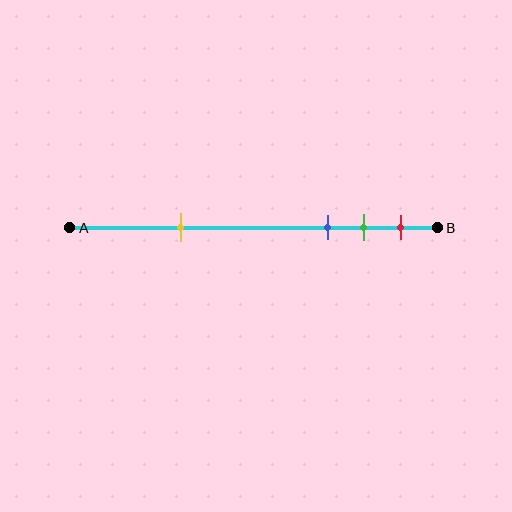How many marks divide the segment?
There are 4 marks dividing the segment.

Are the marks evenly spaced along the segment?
No, the marks are not evenly spaced.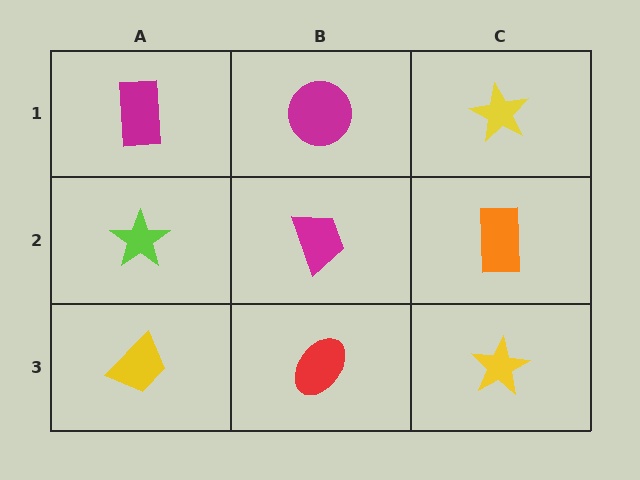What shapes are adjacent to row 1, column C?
An orange rectangle (row 2, column C), a magenta circle (row 1, column B).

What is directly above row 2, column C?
A yellow star.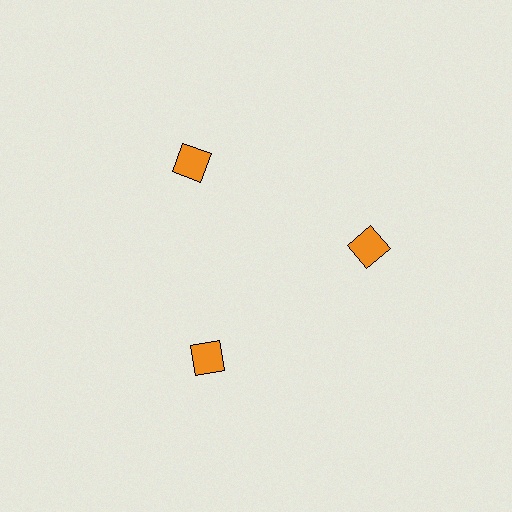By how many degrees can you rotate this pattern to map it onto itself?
The pattern maps onto itself every 120 degrees of rotation.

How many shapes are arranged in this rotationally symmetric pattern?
There are 3 shapes, arranged in 3 groups of 1.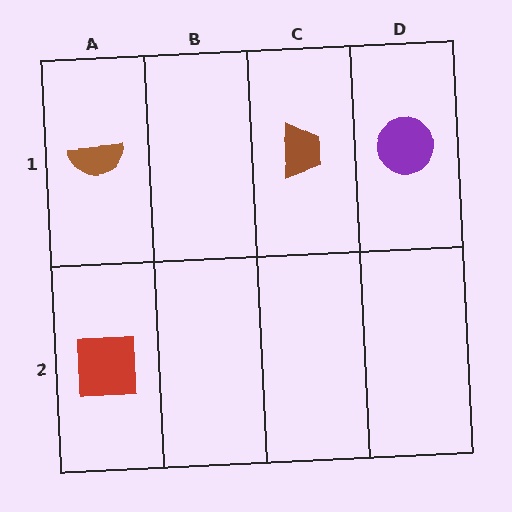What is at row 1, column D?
A purple circle.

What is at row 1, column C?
A brown trapezoid.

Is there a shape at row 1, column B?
No, that cell is empty.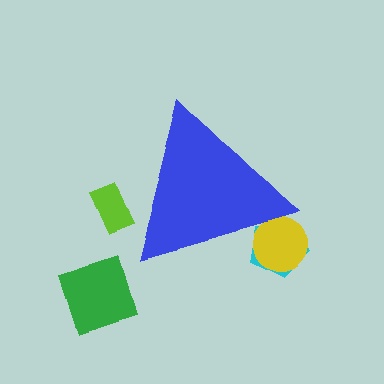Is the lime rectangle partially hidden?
Yes, the lime rectangle is partially hidden behind the blue triangle.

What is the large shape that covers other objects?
A blue triangle.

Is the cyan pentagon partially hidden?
Yes, the cyan pentagon is partially hidden behind the blue triangle.